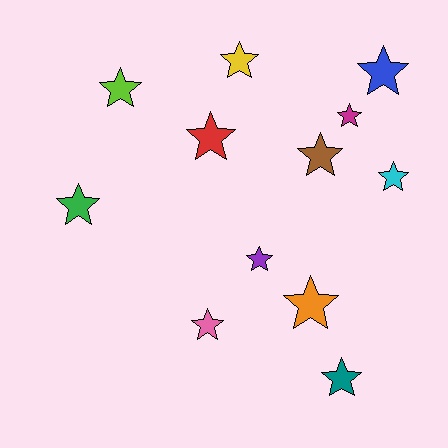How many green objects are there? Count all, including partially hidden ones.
There is 1 green object.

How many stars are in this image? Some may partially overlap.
There are 12 stars.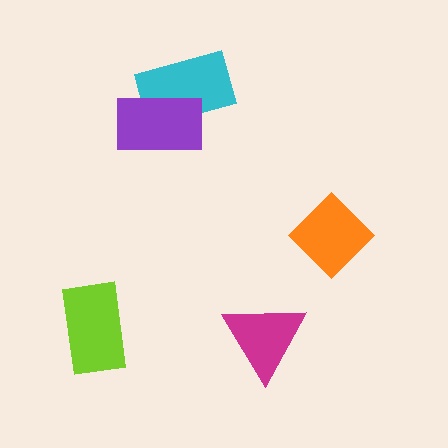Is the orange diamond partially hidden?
No, no other shape covers it.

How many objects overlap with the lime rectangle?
0 objects overlap with the lime rectangle.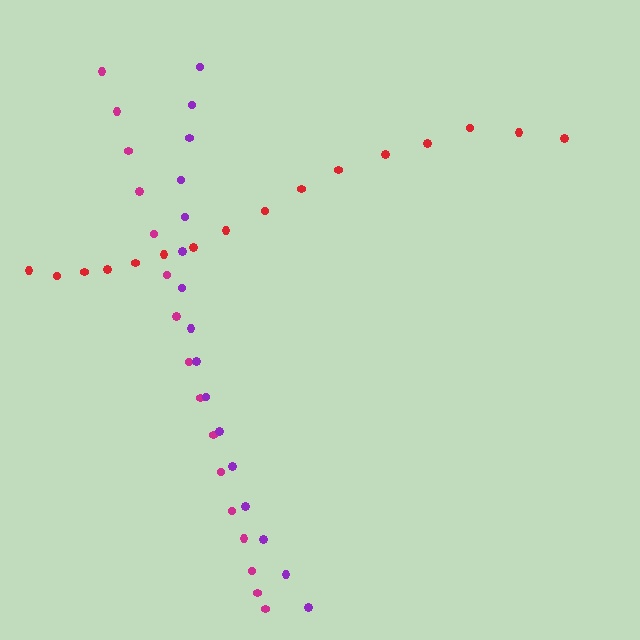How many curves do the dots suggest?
There are 3 distinct paths.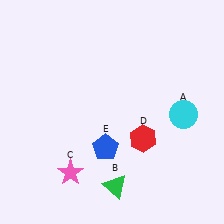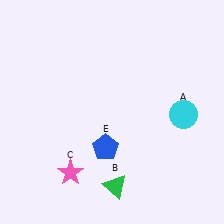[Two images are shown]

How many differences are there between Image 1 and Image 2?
There is 1 difference between the two images.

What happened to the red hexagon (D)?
The red hexagon (D) was removed in Image 2. It was in the bottom-right area of Image 1.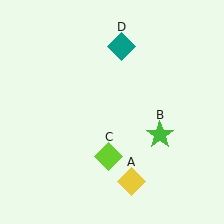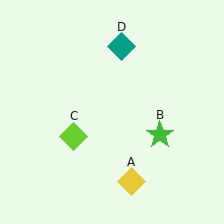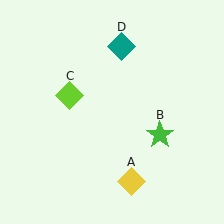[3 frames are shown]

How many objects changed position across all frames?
1 object changed position: lime diamond (object C).